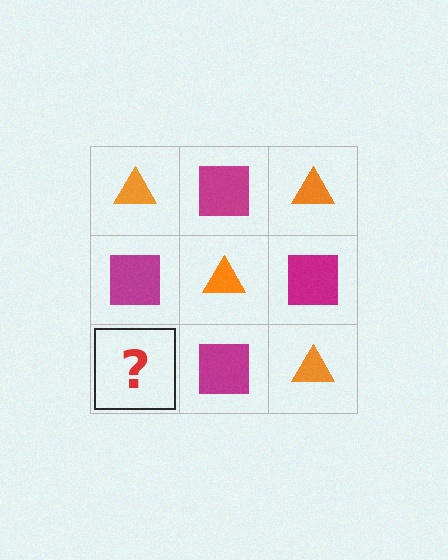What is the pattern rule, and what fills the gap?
The rule is that it alternates orange triangle and magenta square in a checkerboard pattern. The gap should be filled with an orange triangle.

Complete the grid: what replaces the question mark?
The question mark should be replaced with an orange triangle.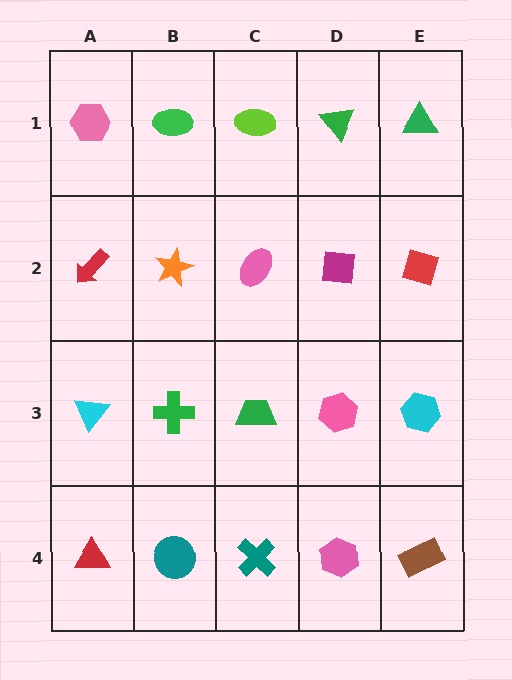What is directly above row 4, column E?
A cyan hexagon.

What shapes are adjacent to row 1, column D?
A magenta square (row 2, column D), a lime ellipse (row 1, column C), a green triangle (row 1, column E).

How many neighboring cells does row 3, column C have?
4.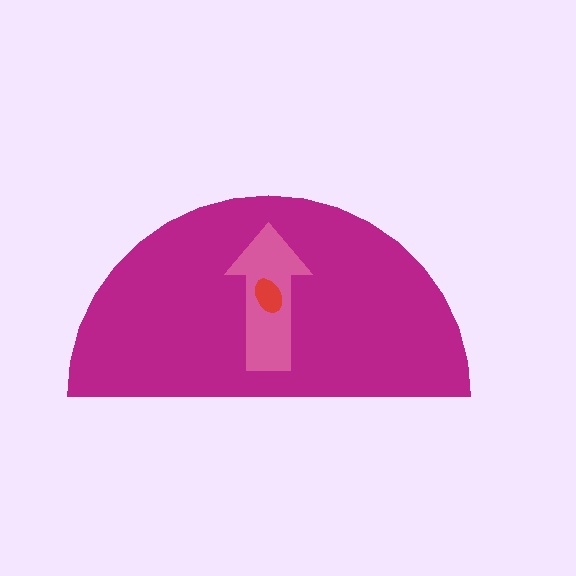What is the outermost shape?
The magenta semicircle.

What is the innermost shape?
The red ellipse.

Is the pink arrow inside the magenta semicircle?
Yes.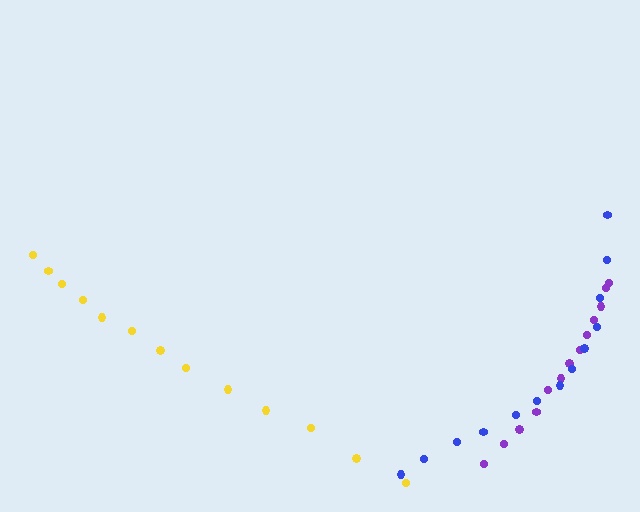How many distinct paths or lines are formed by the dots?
There are 3 distinct paths.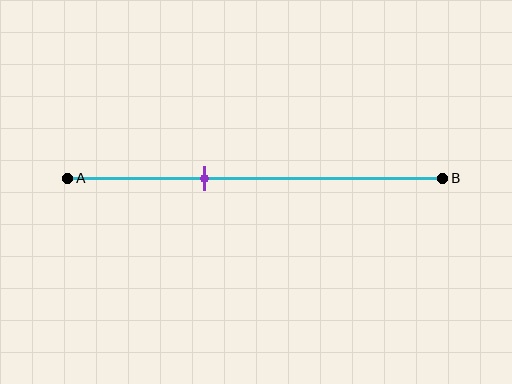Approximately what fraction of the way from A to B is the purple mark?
The purple mark is approximately 35% of the way from A to B.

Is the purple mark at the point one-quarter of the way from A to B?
No, the mark is at about 35% from A, not at the 25% one-quarter point.